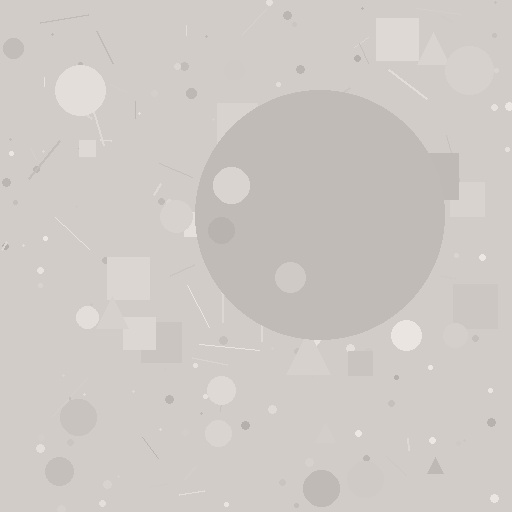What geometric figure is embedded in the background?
A circle is embedded in the background.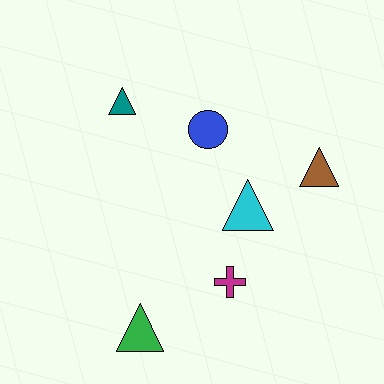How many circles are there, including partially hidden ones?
There is 1 circle.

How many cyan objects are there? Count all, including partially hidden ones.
There is 1 cyan object.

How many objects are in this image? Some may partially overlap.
There are 6 objects.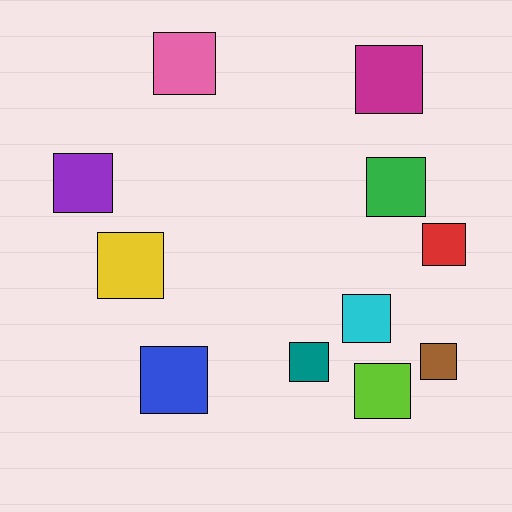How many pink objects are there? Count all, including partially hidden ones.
There is 1 pink object.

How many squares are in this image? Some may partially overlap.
There are 11 squares.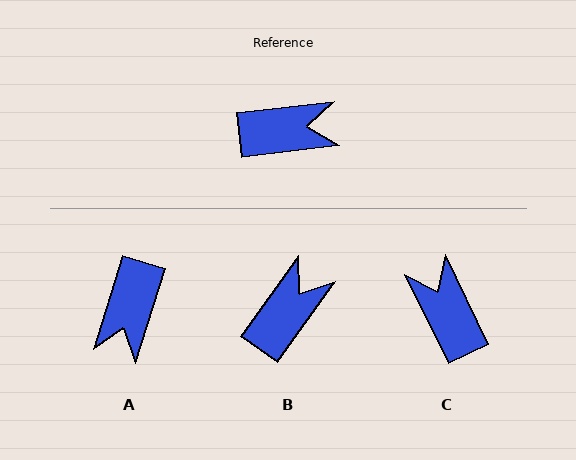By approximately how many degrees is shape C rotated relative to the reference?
Approximately 109 degrees counter-clockwise.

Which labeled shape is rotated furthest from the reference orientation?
A, about 114 degrees away.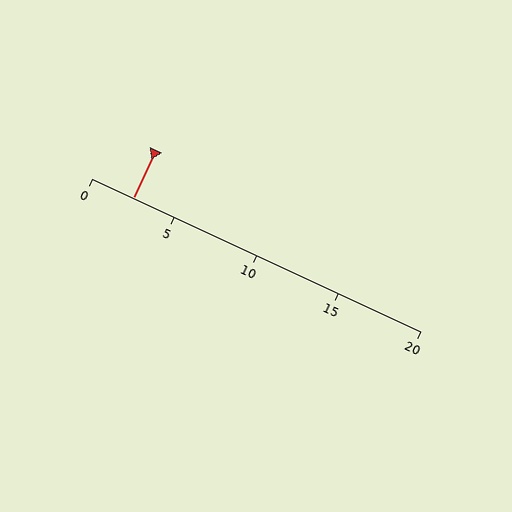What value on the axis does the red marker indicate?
The marker indicates approximately 2.5.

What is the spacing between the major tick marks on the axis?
The major ticks are spaced 5 apart.